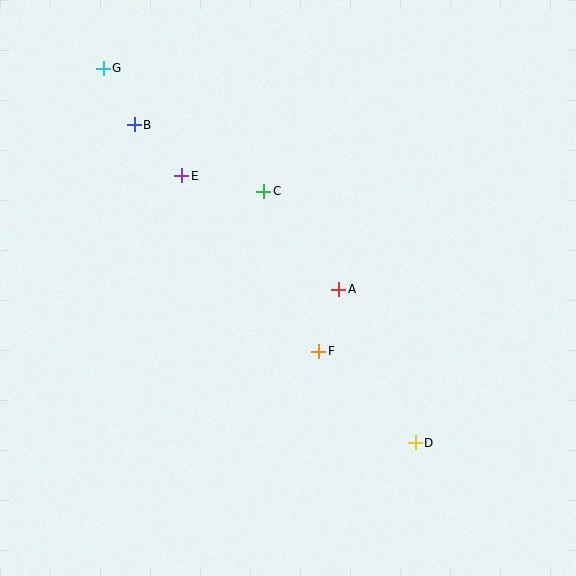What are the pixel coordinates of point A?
Point A is at (339, 289).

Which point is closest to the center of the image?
Point A at (339, 289) is closest to the center.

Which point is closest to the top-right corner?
Point C is closest to the top-right corner.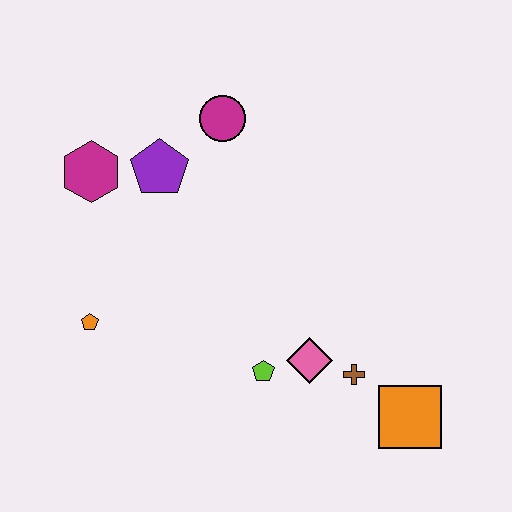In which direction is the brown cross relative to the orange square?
The brown cross is to the left of the orange square.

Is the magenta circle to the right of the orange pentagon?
Yes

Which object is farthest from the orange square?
The magenta hexagon is farthest from the orange square.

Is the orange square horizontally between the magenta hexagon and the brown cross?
No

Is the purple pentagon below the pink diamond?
No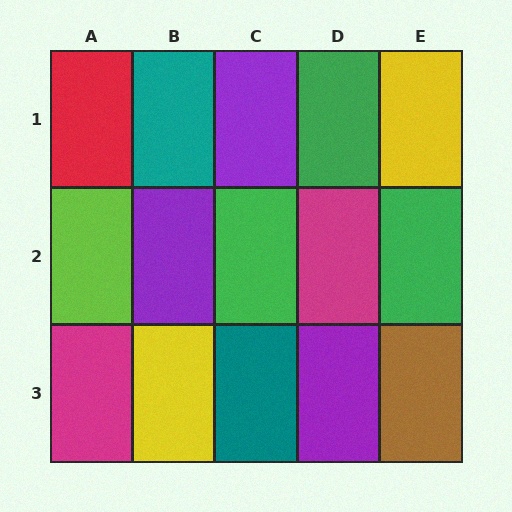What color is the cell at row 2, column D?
Magenta.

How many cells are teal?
2 cells are teal.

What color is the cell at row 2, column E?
Green.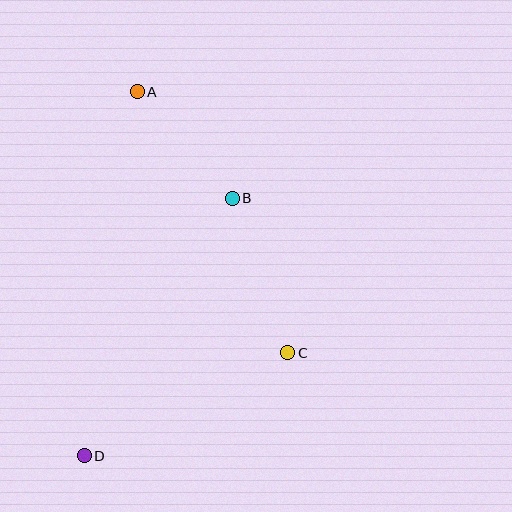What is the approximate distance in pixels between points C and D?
The distance between C and D is approximately 228 pixels.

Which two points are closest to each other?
Points A and B are closest to each other.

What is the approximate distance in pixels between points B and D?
The distance between B and D is approximately 297 pixels.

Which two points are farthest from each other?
Points A and D are farthest from each other.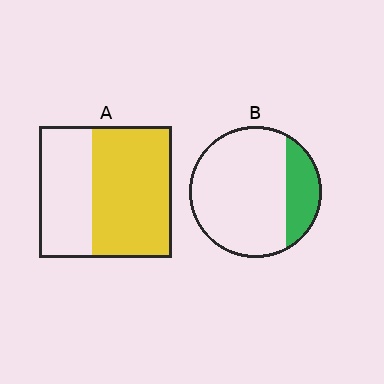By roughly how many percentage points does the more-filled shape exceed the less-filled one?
By roughly 40 percentage points (A over B).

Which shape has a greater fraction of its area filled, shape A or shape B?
Shape A.